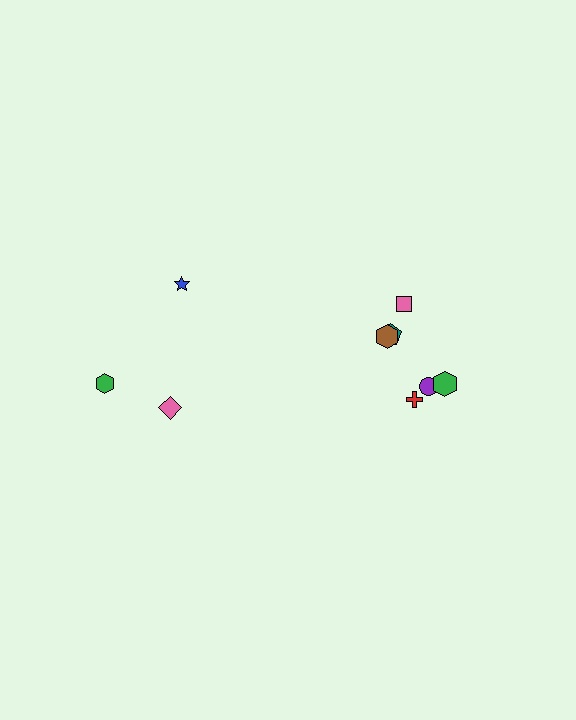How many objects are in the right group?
There are 6 objects.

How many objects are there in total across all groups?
There are 9 objects.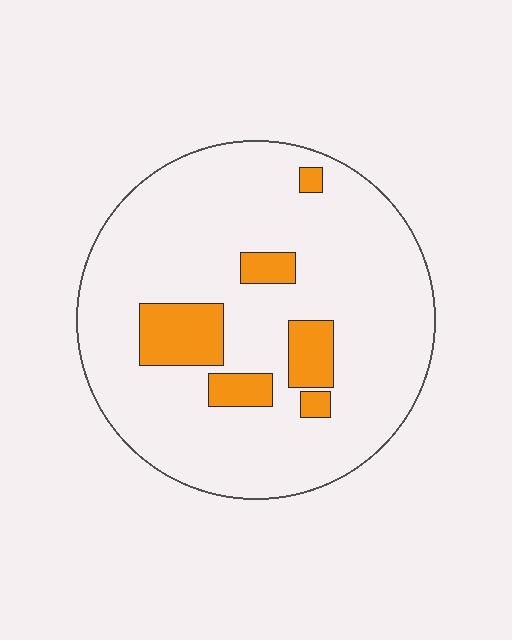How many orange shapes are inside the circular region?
6.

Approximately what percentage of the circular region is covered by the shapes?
Approximately 15%.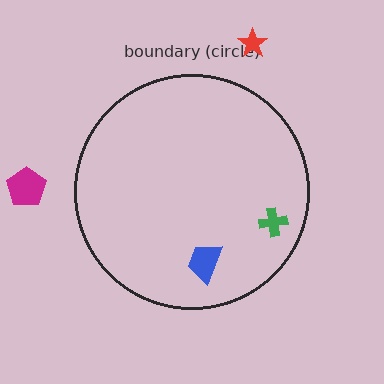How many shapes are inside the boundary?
2 inside, 2 outside.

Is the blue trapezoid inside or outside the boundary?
Inside.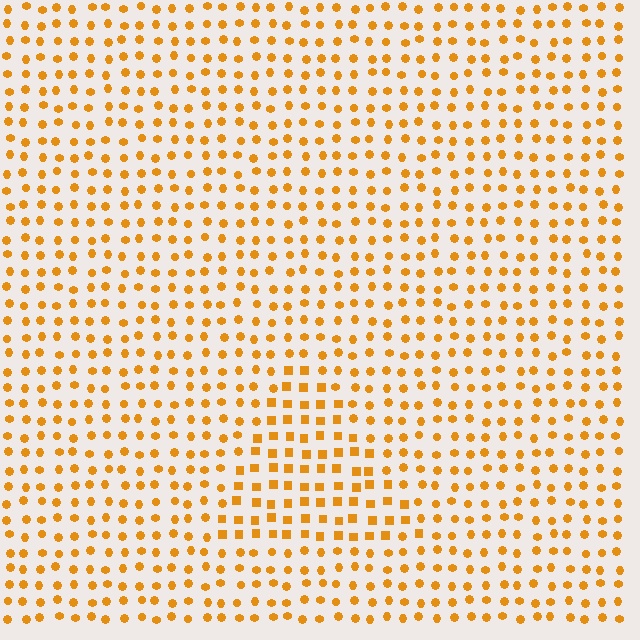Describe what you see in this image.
The image is filled with small orange elements arranged in a uniform grid. A triangle-shaped region contains squares, while the surrounding area contains circles. The boundary is defined purely by the change in element shape.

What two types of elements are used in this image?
The image uses squares inside the triangle region and circles outside it.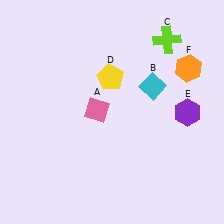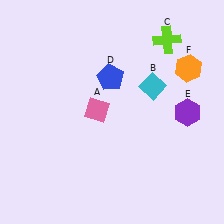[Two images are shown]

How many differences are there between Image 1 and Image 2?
There is 1 difference between the two images.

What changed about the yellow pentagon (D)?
In Image 1, D is yellow. In Image 2, it changed to blue.